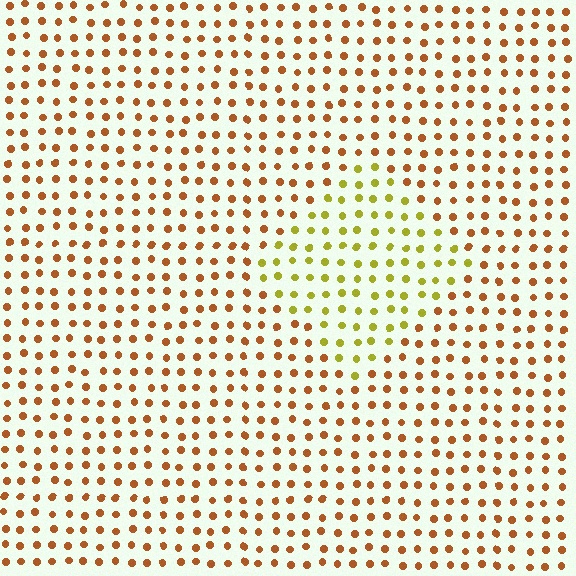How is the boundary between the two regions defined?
The boundary is defined purely by a slight shift in hue (about 42 degrees). Spacing, size, and orientation are identical on both sides.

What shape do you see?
I see a diamond.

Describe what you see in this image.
The image is filled with small brown elements in a uniform arrangement. A diamond-shaped region is visible where the elements are tinted to a slightly different hue, forming a subtle color boundary.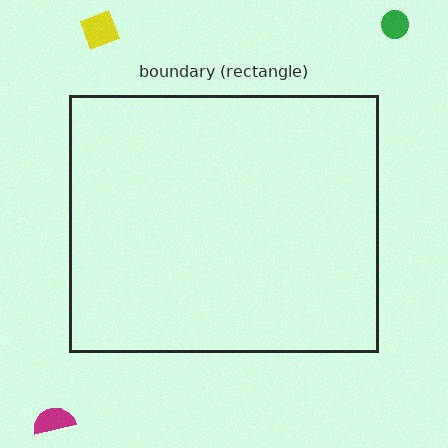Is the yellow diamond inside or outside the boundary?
Outside.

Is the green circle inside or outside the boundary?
Outside.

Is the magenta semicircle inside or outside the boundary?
Outside.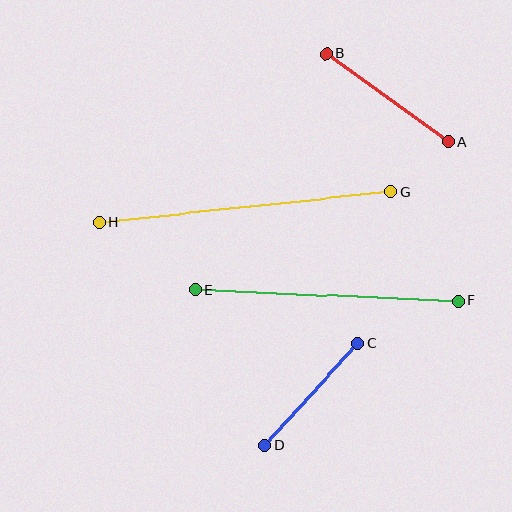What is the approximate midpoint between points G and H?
The midpoint is at approximately (245, 207) pixels.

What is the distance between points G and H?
The distance is approximately 293 pixels.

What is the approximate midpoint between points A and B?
The midpoint is at approximately (387, 98) pixels.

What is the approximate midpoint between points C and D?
The midpoint is at approximately (311, 394) pixels.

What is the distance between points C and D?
The distance is approximately 137 pixels.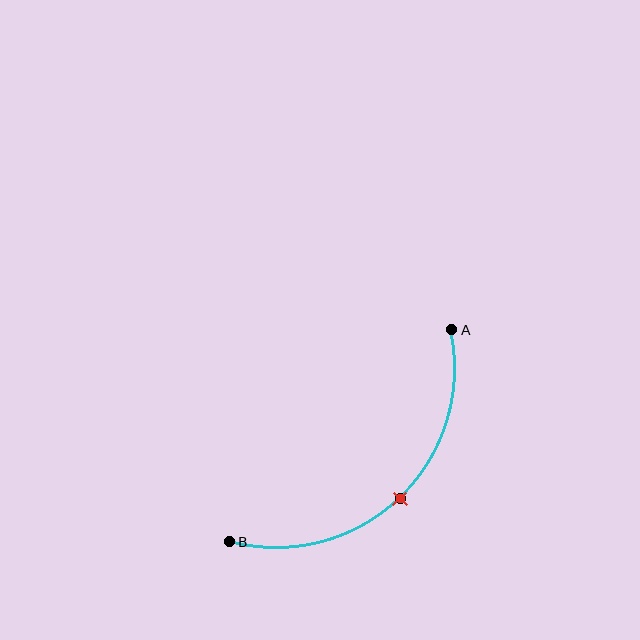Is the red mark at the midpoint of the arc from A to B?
Yes. The red mark lies on the arc at equal arc-length from both A and B — it is the arc midpoint.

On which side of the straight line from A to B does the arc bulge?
The arc bulges below and to the right of the straight line connecting A and B.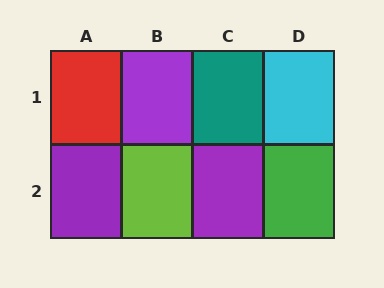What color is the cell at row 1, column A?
Red.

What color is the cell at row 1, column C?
Teal.